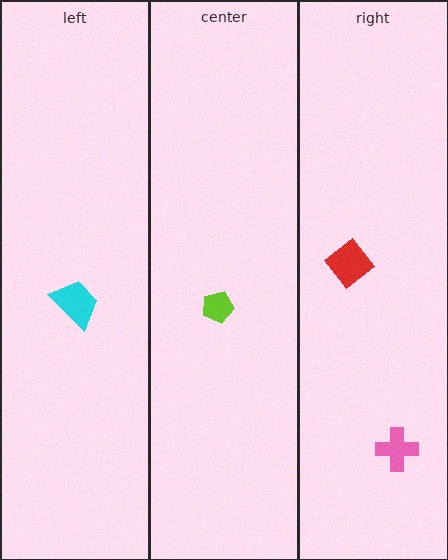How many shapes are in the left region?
1.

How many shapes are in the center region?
1.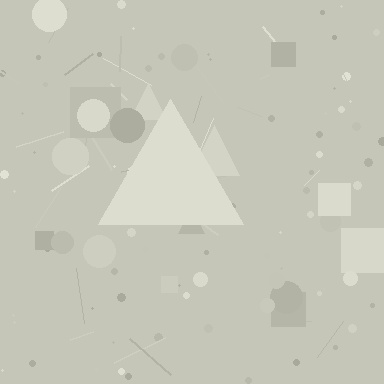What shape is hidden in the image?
A triangle is hidden in the image.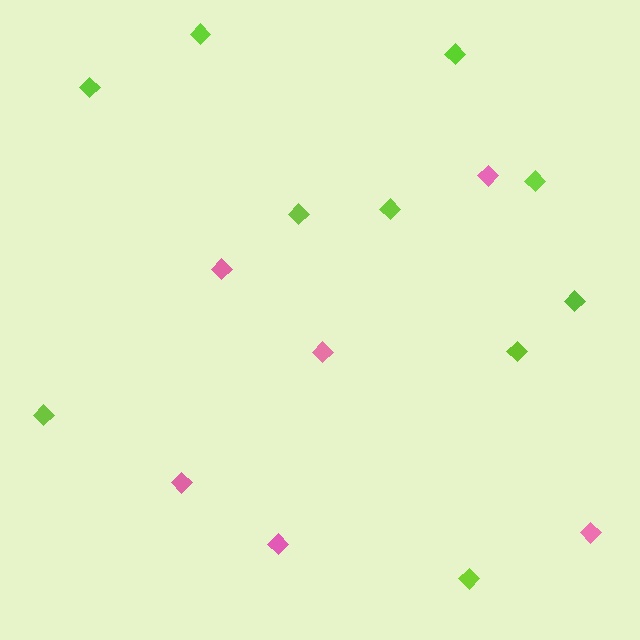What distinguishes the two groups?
There are 2 groups: one group of pink diamonds (6) and one group of lime diamonds (10).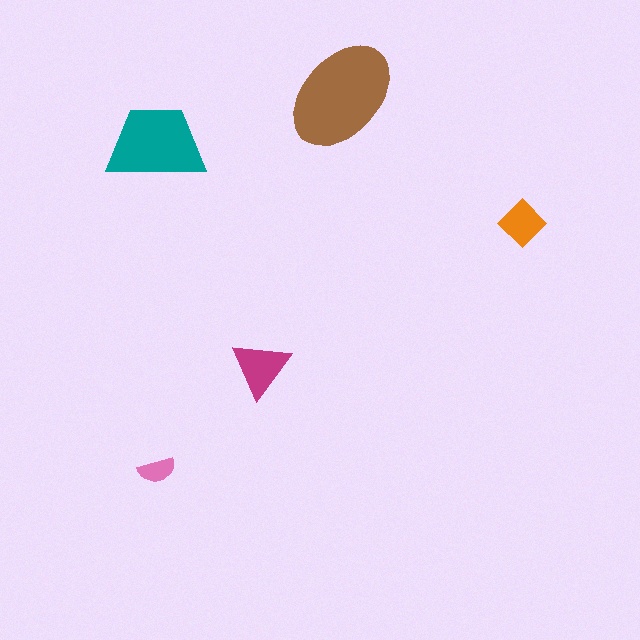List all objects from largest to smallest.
The brown ellipse, the teal trapezoid, the magenta triangle, the orange diamond, the pink semicircle.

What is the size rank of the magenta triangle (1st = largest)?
3rd.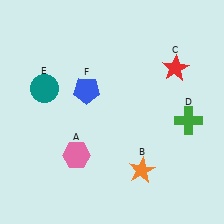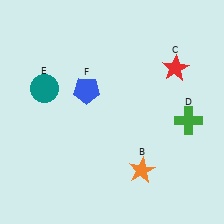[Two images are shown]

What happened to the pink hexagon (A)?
The pink hexagon (A) was removed in Image 2. It was in the bottom-left area of Image 1.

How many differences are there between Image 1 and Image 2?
There is 1 difference between the two images.